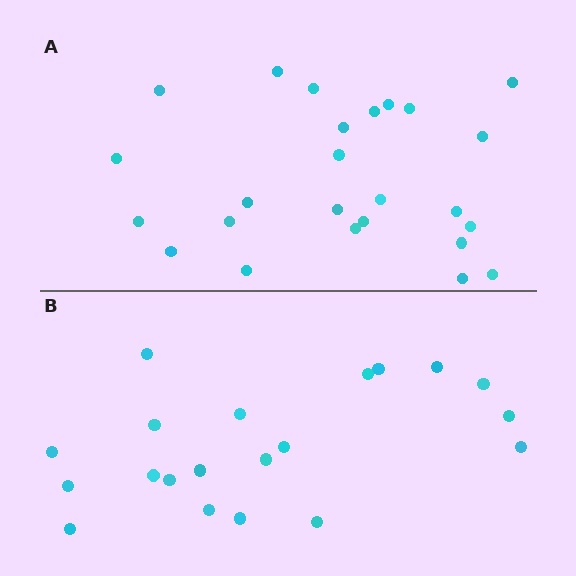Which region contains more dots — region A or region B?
Region A (the top region) has more dots.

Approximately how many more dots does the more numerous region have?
Region A has about 5 more dots than region B.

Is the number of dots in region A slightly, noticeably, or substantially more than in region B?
Region A has noticeably more, but not dramatically so. The ratio is roughly 1.2 to 1.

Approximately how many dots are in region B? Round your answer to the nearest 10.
About 20 dots.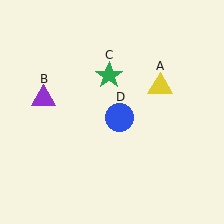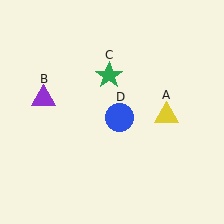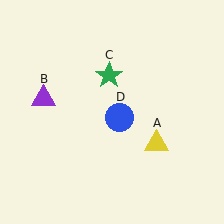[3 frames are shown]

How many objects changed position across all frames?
1 object changed position: yellow triangle (object A).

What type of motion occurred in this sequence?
The yellow triangle (object A) rotated clockwise around the center of the scene.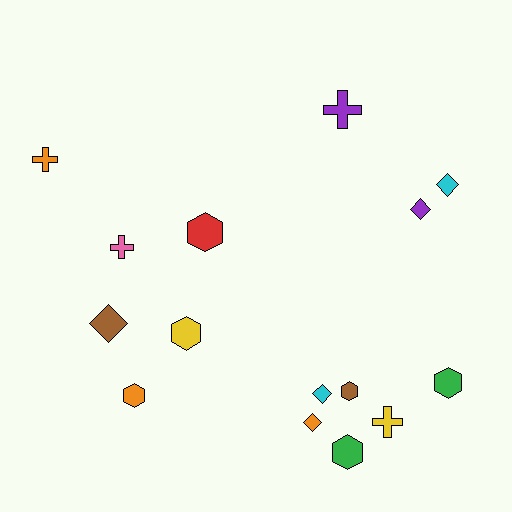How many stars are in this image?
There are no stars.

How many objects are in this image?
There are 15 objects.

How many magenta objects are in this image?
There are no magenta objects.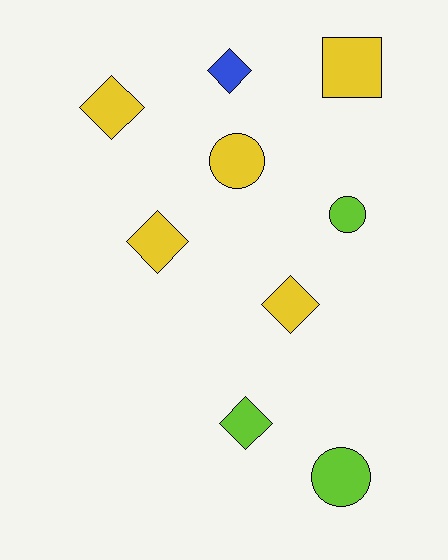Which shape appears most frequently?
Diamond, with 5 objects.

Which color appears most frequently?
Yellow, with 5 objects.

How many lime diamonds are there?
There is 1 lime diamond.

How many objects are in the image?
There are 9 objects.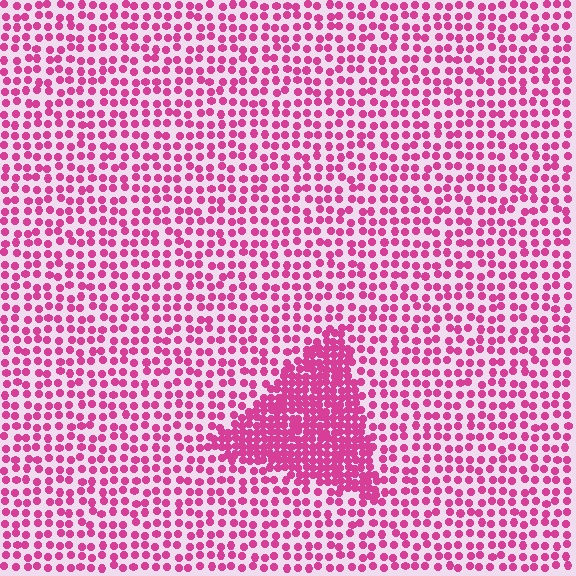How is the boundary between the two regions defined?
The boundary is defined by a change in element density (approximately 2.4x ratio). All elements are the same color, size, and shape.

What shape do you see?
I see a triangle.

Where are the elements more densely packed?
The elements are more densely packed inside the triangle boundary.